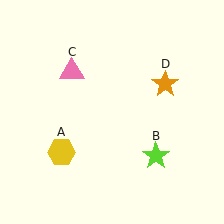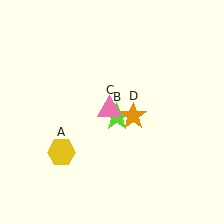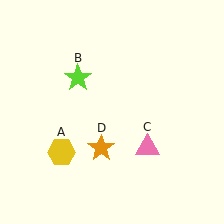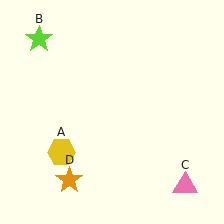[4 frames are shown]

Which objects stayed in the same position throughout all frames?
Yellow hexagon (object A) remained stationary.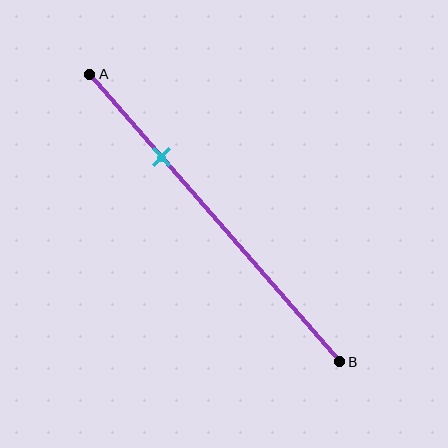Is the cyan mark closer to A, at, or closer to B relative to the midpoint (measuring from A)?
The cyan mark is closer to point A than the midpoint of segment AB.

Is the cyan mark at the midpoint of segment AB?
No, the mark is at about 30% from A, not at the 50% midpoint.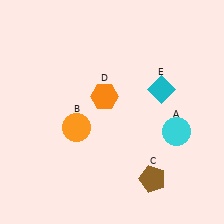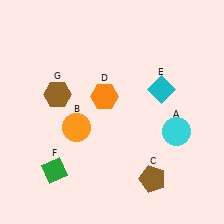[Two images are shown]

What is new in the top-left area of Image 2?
A brown hexagon (G) was added in the top-left area of Image 2.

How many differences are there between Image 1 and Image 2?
There are 2 differences between the two images.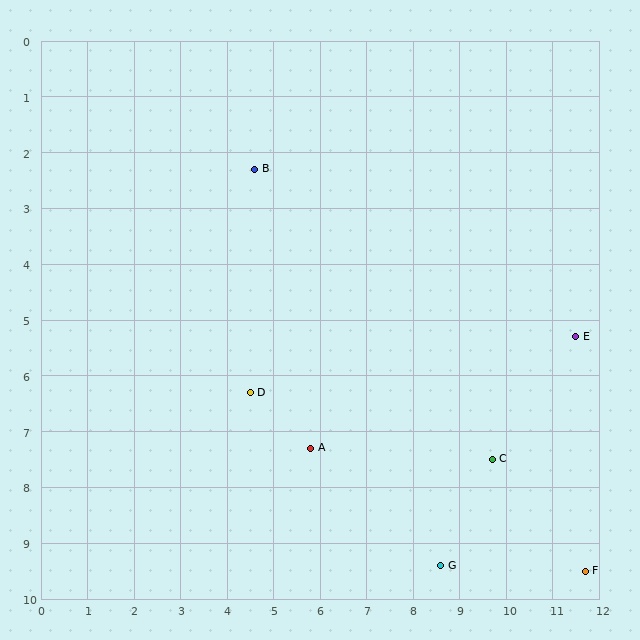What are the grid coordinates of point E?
Point E is at approximately (11.5, 5.3).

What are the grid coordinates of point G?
Point G is at approximately (8.6, 9.4).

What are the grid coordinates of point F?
Point F is at approximately (11.7, 9.5).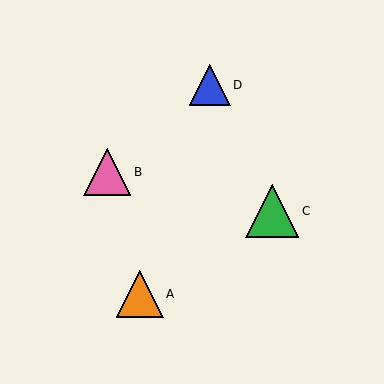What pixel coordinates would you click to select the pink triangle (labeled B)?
Click at (107, 172) to select the pink triangle B.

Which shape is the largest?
The green triangle (labeled C) is the largest.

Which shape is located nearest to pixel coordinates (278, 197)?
The green triangle (labeled C) at (272, 211) is nearest to that location.